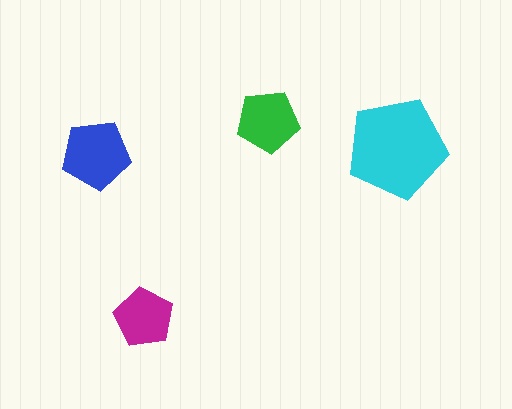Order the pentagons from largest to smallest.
the cyan one, the blue one, the green one, the magenta one.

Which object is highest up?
The green pentagon is topmost.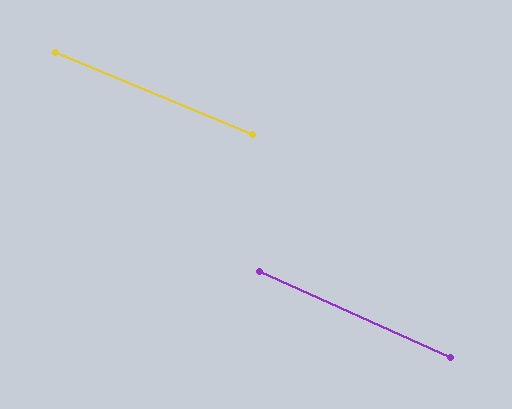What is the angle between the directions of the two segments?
Approximately 2 degrees.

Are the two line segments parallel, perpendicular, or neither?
Parallel — their directions differ by only 1.5°.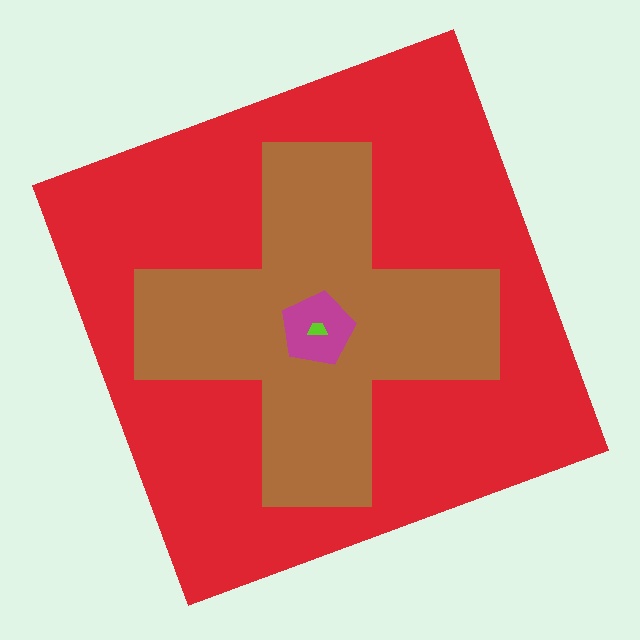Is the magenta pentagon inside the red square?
Yes.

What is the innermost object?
The lime trapezoid.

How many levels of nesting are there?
4.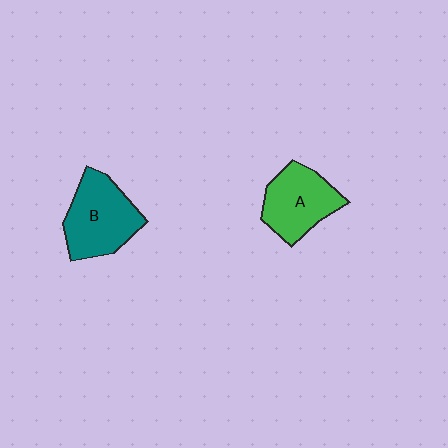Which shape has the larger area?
Shape B (teal).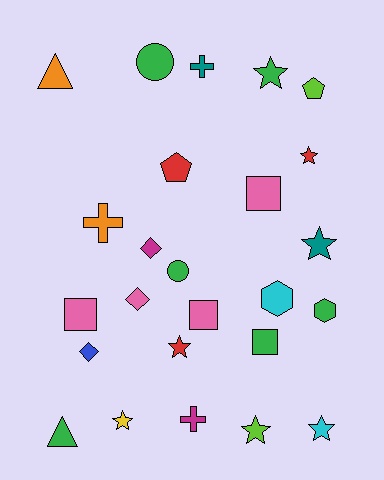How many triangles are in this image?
There are 2 triangles.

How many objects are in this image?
There are 25 objects.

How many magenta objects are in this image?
There are 2 magenta objects.